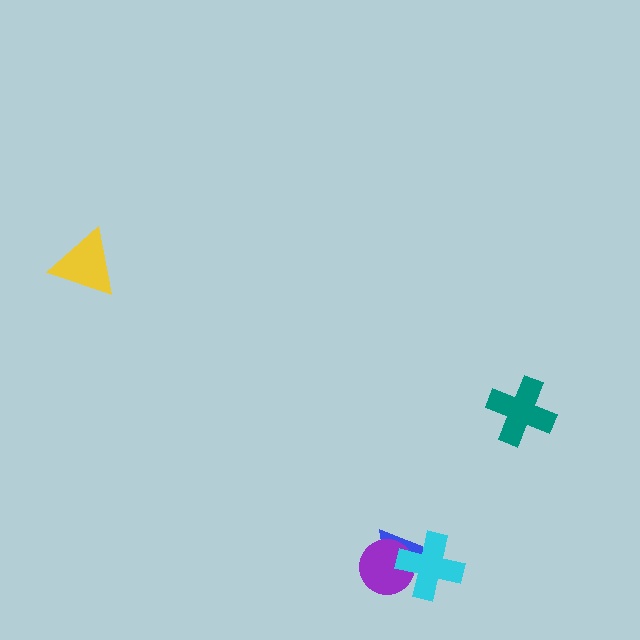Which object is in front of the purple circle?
The cyan cross is in front of the purple circle.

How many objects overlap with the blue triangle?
2 objects overlap with the blue triangle.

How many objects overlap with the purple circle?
2 objects overlap with the purple circle.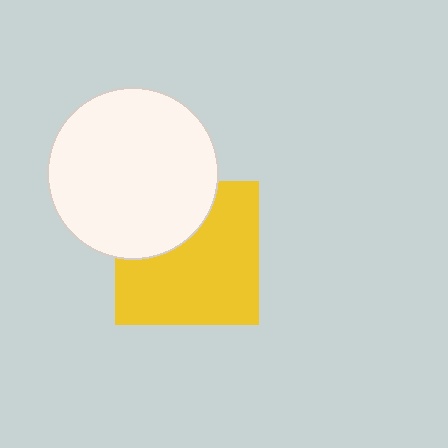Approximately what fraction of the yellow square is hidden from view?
Roughly 31% of the yellow square is hidden behind the white circle.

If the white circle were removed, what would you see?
You would see the complete yellow square.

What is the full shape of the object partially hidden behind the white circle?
The partially hidden object is a yellow square.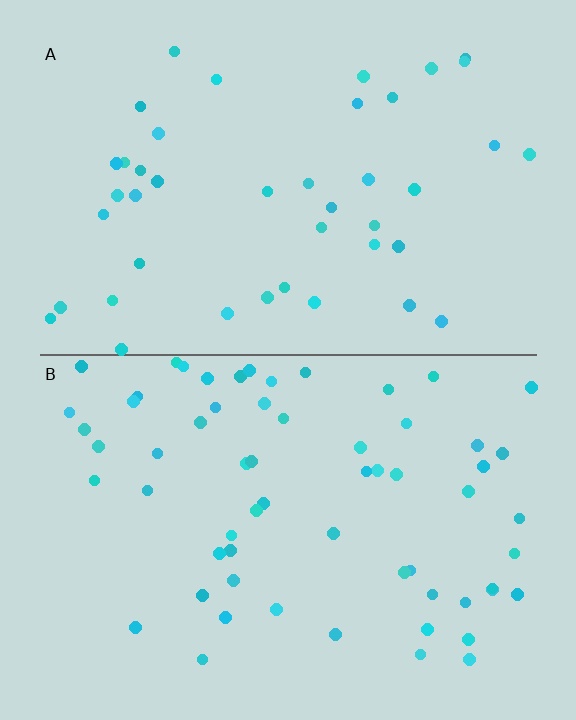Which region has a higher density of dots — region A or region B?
B (the bottom).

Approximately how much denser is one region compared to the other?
Approximately 1.5× — region B over region A.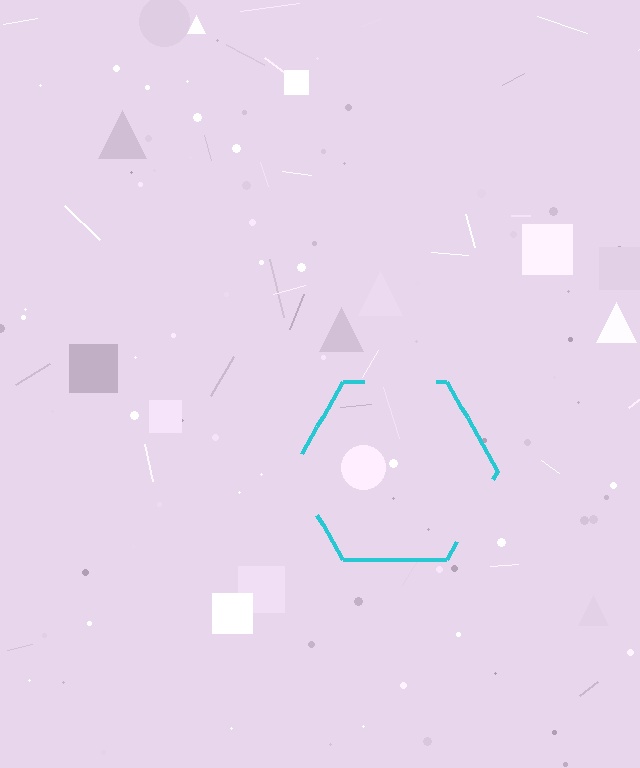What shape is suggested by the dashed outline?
The dashed outline suggests a hexagon.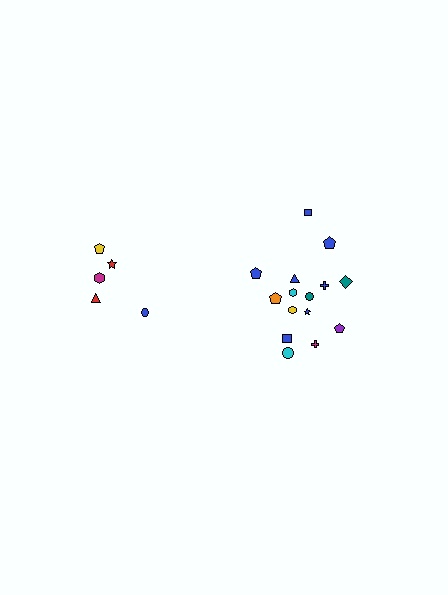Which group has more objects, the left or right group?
The right group.